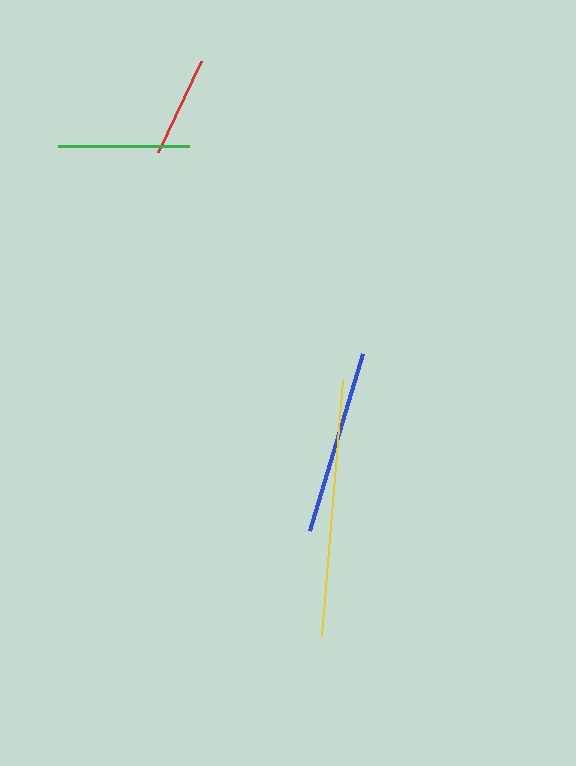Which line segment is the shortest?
The red line is the shortest at approximately 100 pixels.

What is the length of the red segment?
The red segment is approximately 100 pixels long.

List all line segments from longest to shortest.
From longest to shortest: yellow, blue, green, red.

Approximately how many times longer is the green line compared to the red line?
The green line is approximately 1.3 times the length of the red line.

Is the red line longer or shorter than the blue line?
The blue line is longer than the red line.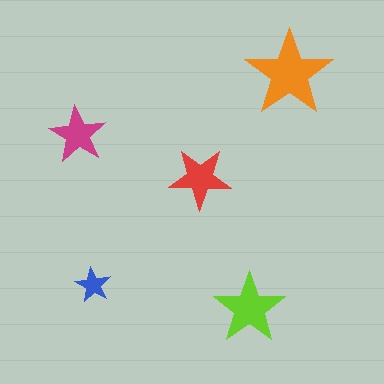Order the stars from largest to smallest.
the orange one, the lime one, the red one, the magenta one, the blue one.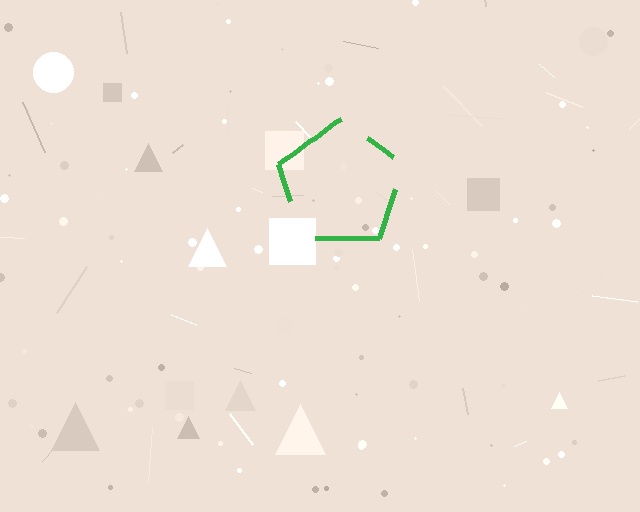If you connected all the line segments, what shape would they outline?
They would outline a pentagon.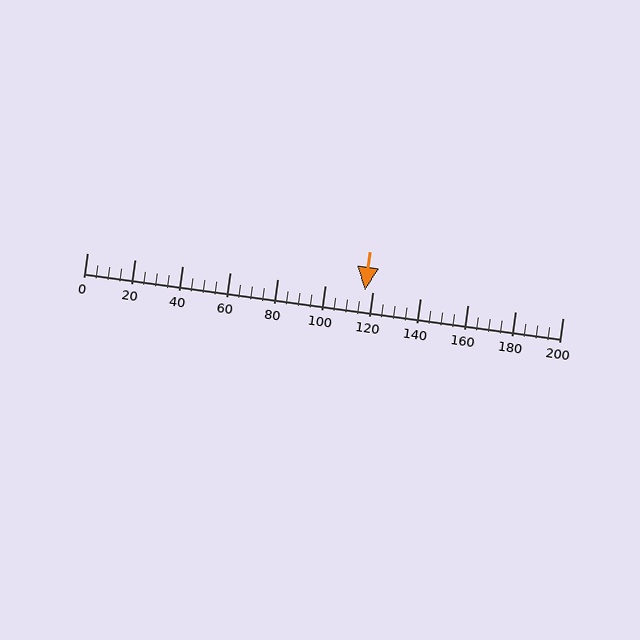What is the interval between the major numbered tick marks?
The major tick marks are spaced 20 units apart.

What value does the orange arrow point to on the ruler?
The orange arrow points to approximately 117.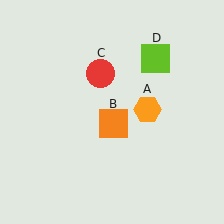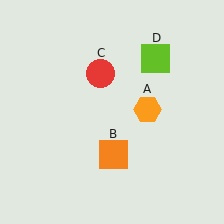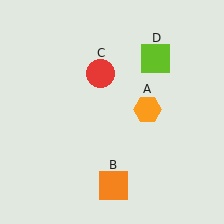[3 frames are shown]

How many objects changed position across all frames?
1 object changed position: orange square (object B).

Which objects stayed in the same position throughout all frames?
Orange hexagon (object A) and red circle (object C) and lime square (object D) remained stationary.